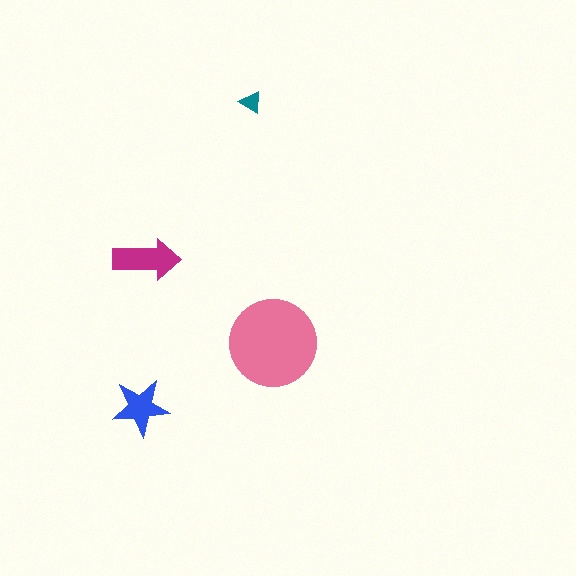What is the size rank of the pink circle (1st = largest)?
1st.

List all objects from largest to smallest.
The pink circle, the magenta arrow, the blue star, the teal triangle.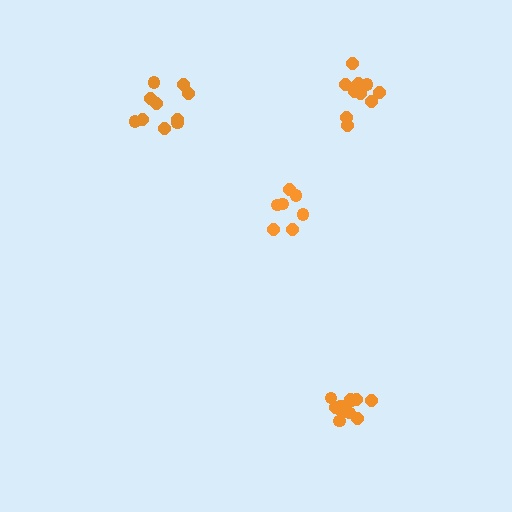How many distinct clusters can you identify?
There are 4 distinct clusters.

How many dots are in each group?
Group 1: 10 dots, Group 2: 11 dots, Group 3: 10 dots, Group 4: 7 dots (38 total).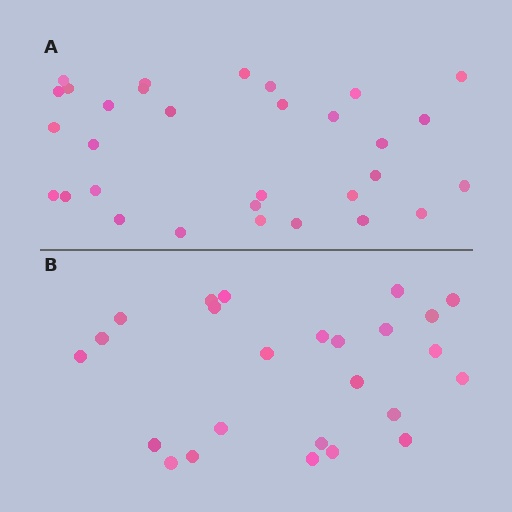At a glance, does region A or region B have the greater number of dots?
Region A (the top region) has more dots.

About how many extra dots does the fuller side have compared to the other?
Region A has about 6 more dots than region B.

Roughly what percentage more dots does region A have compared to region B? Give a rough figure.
About 25% more.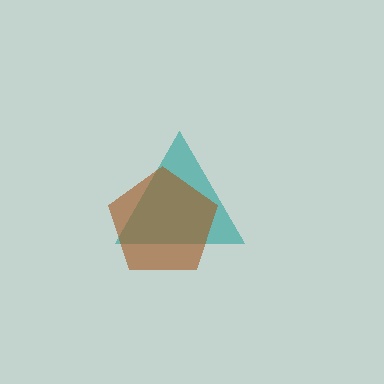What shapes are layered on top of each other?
The layered shapes are: a teal triangle, a brown pentagon.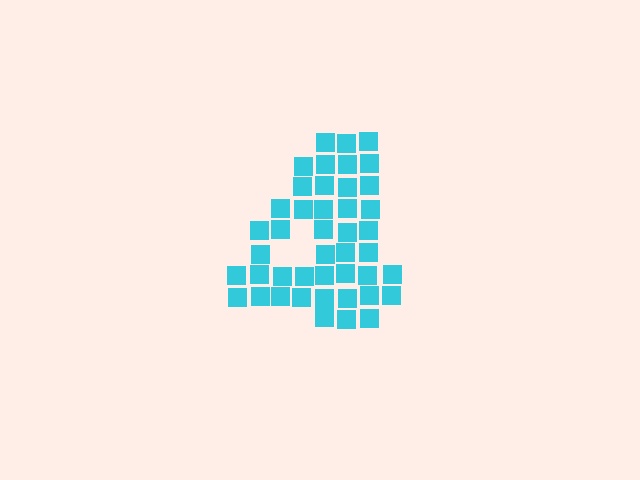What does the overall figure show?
The overall figure shows the digit 4.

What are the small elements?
The small elements are squares.